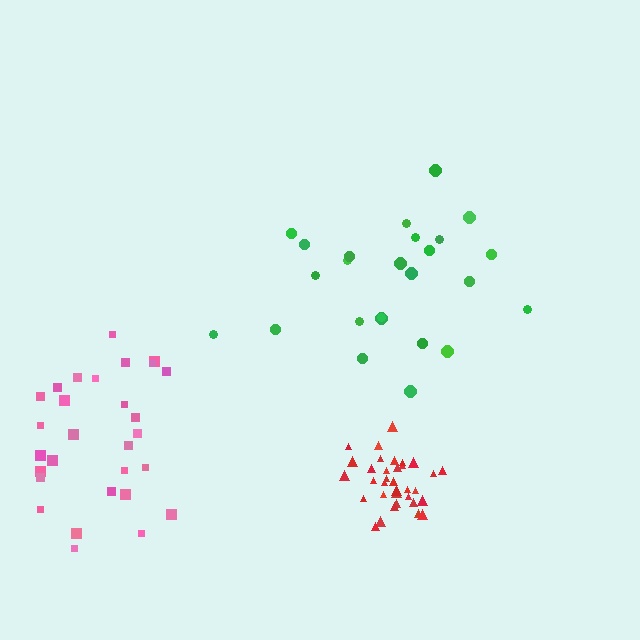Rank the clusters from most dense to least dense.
red, green, pink.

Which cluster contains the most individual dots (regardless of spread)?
Red (34).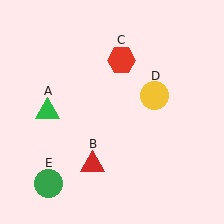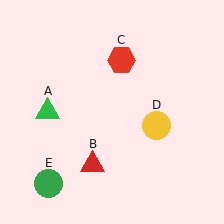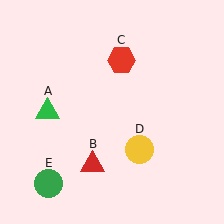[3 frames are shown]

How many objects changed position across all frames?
1 object changed position: yellow circle (object D).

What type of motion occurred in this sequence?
The yellow circle (object D) rotated clockwise around the center of the scene.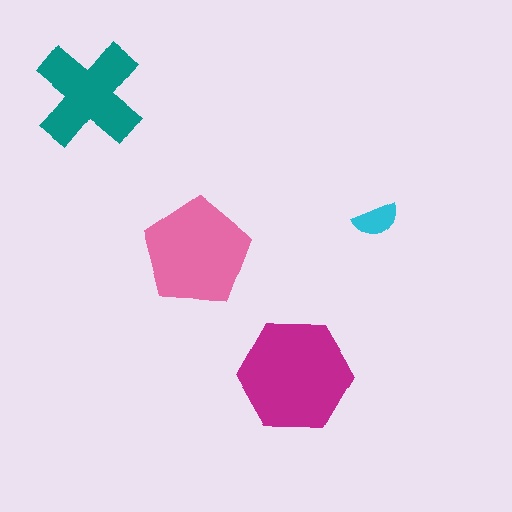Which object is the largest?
The magenta hexagon.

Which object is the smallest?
The cyan semicircle.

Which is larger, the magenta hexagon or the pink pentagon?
The magenta hexagon.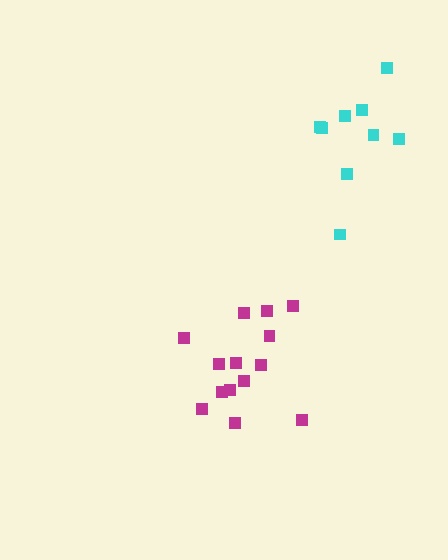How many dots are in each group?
Group 1: 9 dots, Group 2: 14 dots (23 total).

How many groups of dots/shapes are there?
There are 2 groups.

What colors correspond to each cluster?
The clusters are colored: cyan, magenta.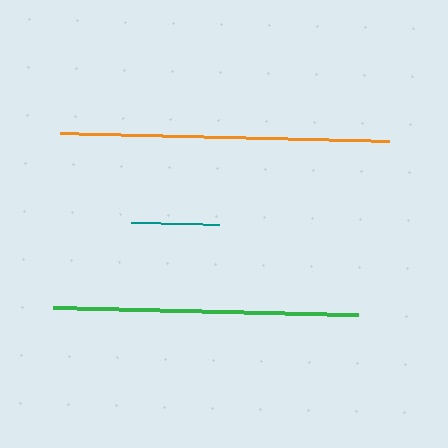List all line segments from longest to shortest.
From longest to shortest: orange, green, teal.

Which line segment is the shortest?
The teal line is the shortest at approximately 88 pixels.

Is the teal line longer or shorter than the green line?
The green line is longer than the teal line.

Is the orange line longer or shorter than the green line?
The orange line is longer than the green line.